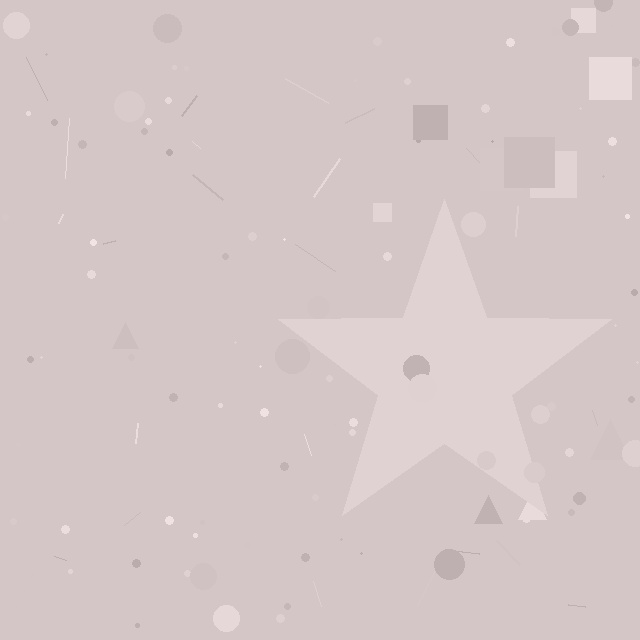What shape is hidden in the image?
A star is hidden in the image.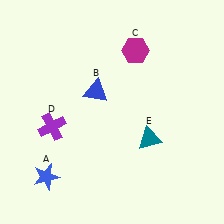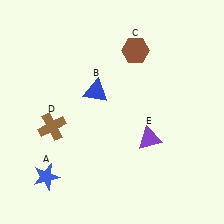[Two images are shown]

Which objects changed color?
C changed from magenta to brown. D changed from purple to brown. E changed from teal to purple.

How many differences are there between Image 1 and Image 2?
There are 3 differences between the two images.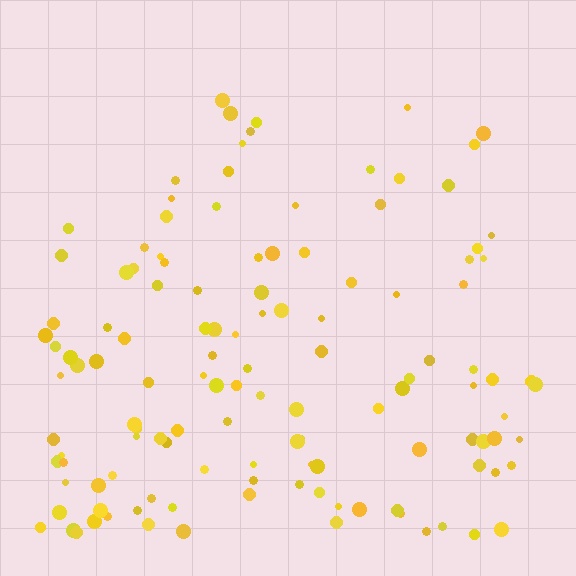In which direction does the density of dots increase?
From top to bottom, with the bottom side densest.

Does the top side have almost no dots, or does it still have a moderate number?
Still a moderate number, just noticeably fewer than the bottom.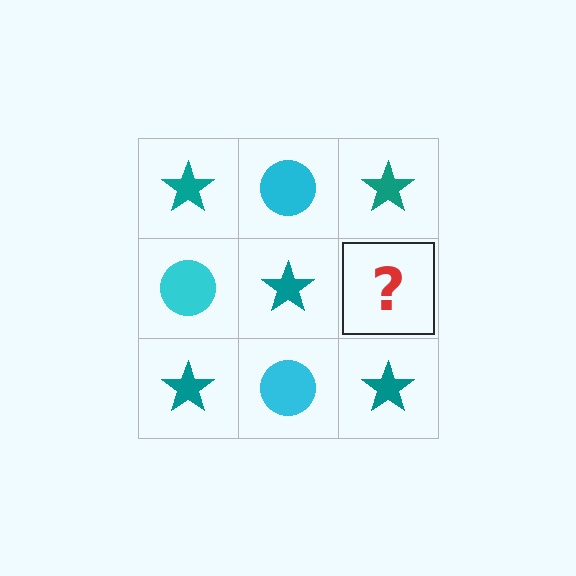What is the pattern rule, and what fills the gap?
The rule is that it alternates teal star and cyan circle in a checkerboard pattern. The gap should be filled with a cyan circle.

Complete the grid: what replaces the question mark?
The question mark should be replaced with a cyan circle.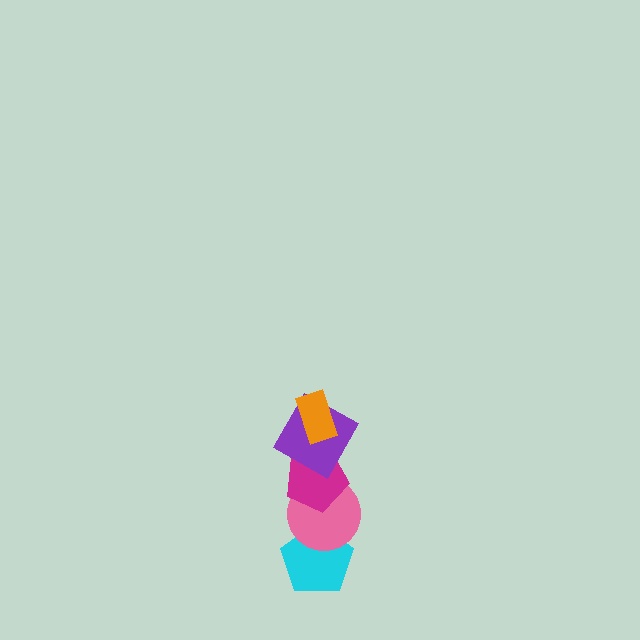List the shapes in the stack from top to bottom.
From top to bottom: the orange rectangle, the purple square, the magenta pentagon, the pink circle, the cyan pentagon.